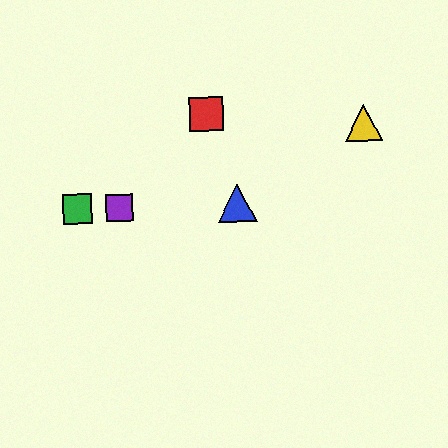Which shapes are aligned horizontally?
The blue triangle, the green square, the purple square are aligned horizontally.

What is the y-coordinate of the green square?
The green square is at y≈209.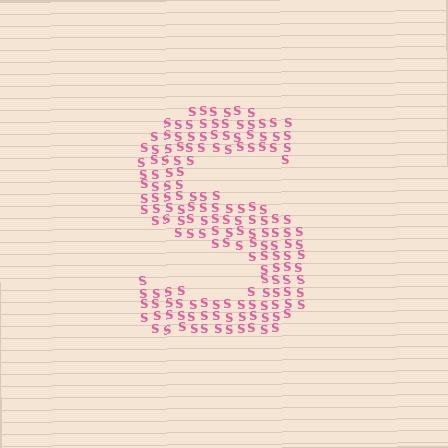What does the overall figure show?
The overall figure shows the letter S.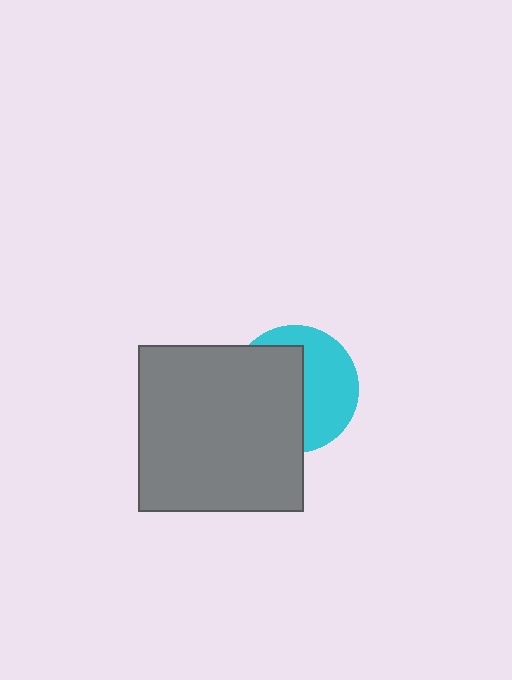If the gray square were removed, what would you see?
You would see the complete cyan circle.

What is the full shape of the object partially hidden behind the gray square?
The partially hidden object is a cyan circle.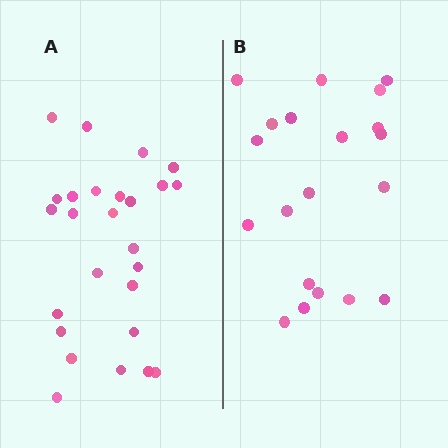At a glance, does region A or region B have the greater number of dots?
Region A (the left region) has more dots.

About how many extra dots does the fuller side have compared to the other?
Region A has about 6 more dots than region B.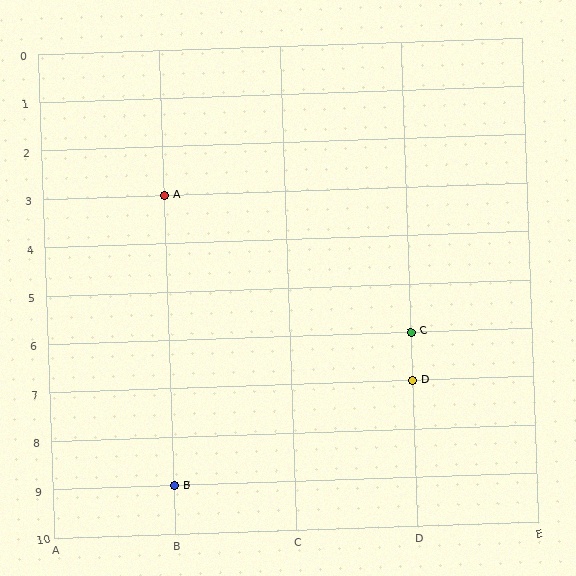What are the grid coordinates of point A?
Point A is at grid coordinates (B, 3).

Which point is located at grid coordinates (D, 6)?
Point C is at (D, 6).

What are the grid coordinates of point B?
Point B is at grid coordinates (B, 9).